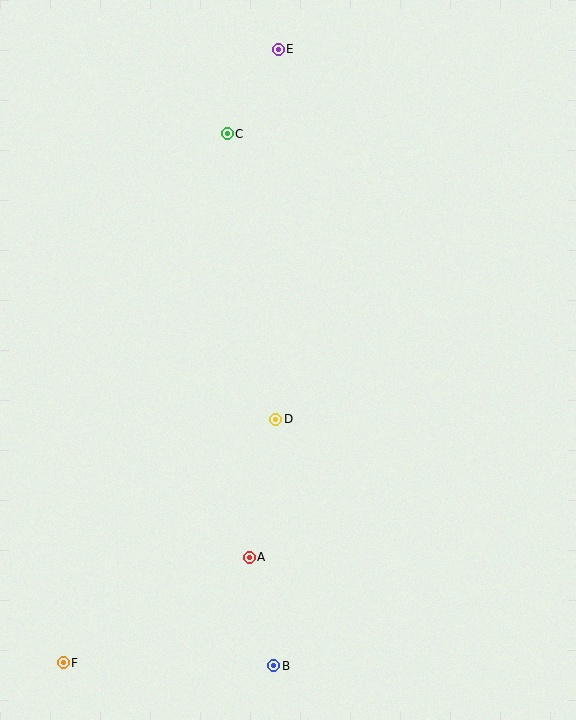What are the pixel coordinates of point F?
Point F is at (63, 663).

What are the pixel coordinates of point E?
Point E is at (278, 49).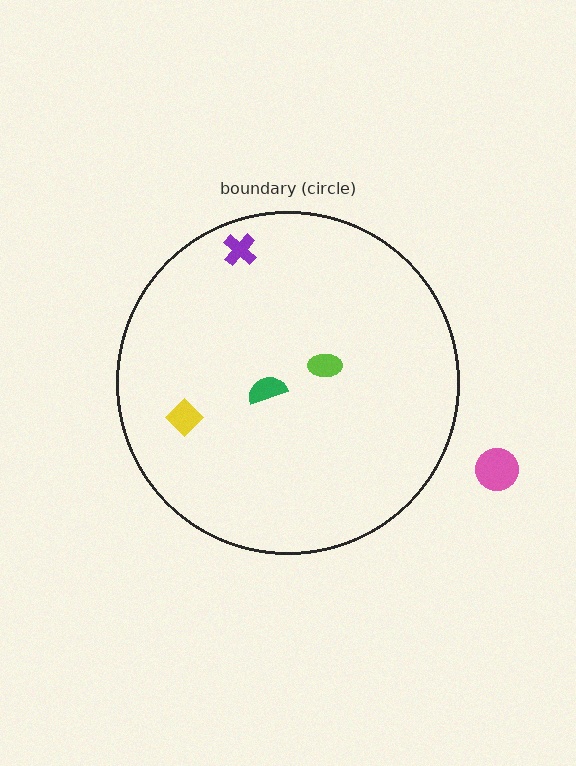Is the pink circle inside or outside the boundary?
Outside.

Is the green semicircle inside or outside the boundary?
Inside.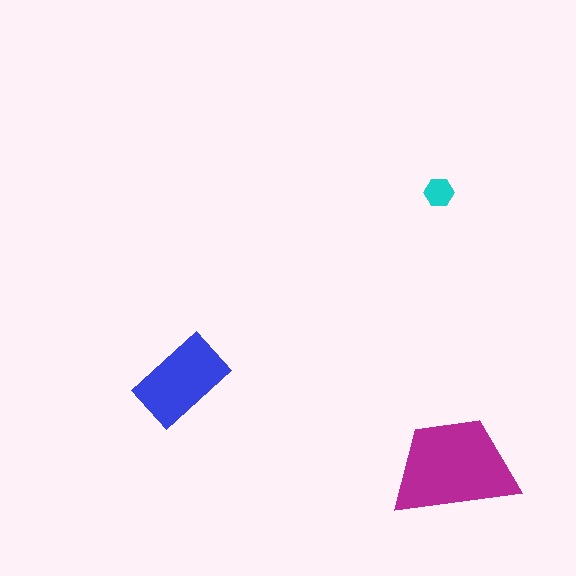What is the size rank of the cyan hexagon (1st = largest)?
3rd.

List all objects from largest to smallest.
The magenta trapezoid, the blue rectangle, the cyan hexagon.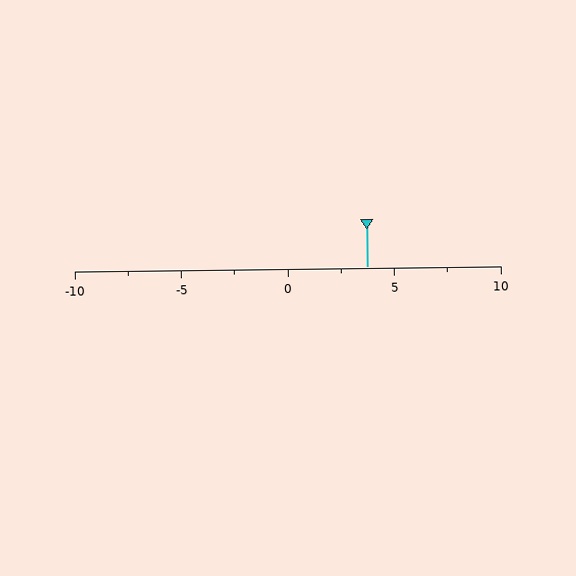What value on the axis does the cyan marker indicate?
The marker indicates approximately 3.8.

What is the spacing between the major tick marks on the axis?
The major ticks are spaced 5 apart.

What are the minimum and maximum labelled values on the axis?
The axis runs from -10 to 10.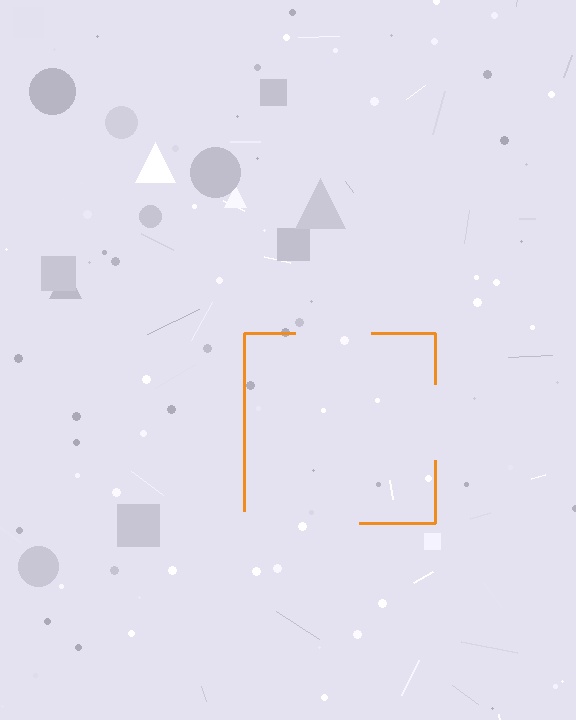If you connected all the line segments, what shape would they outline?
They would outline a square.